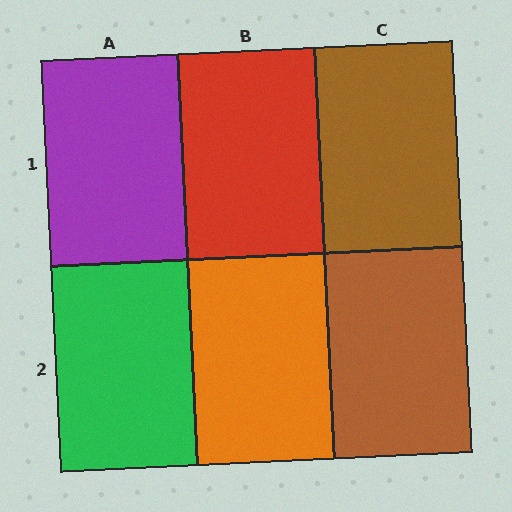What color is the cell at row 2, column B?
Orange.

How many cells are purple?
1 cell is purple.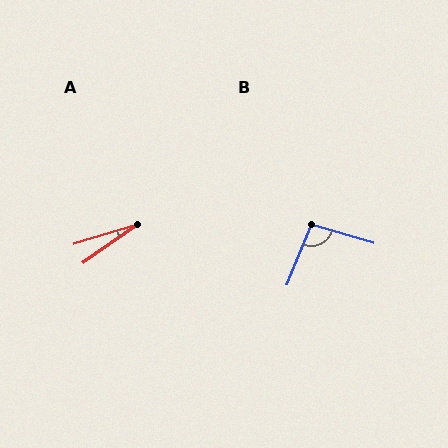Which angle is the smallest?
A, at approximately 18 degrees.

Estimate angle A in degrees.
Approximately 18 degrees.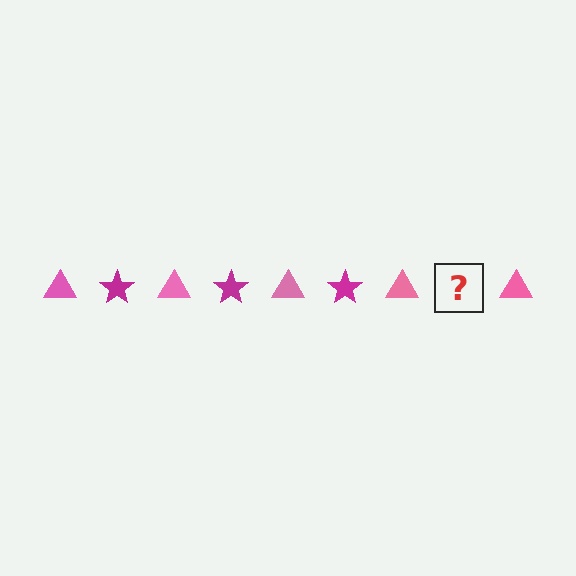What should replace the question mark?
The question mark should be replaced with a magenta star.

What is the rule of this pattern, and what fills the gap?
The rule is that the pattern alternates between pink triangle and magenta star. The gap should be filled with a magenta star.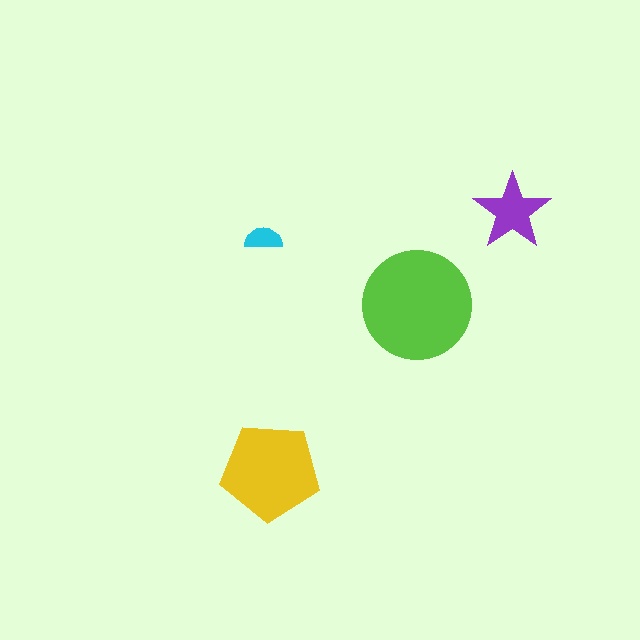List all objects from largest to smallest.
The lime circle, the yellow pentagon, the purple star, the cyan semicircle.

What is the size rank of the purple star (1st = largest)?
3rd.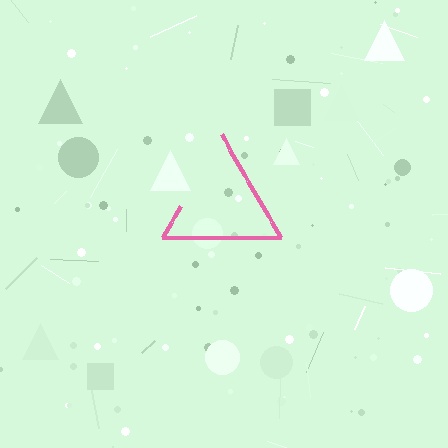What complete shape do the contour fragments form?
The contour fragments form a triangle.